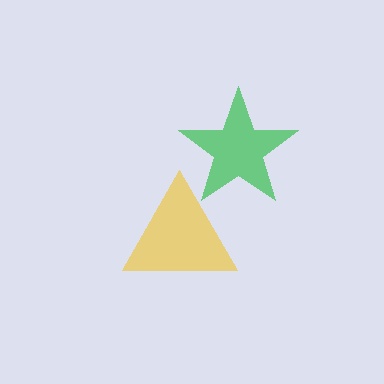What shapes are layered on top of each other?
The layered shapes are: a yellow triangle, a green star.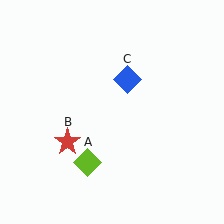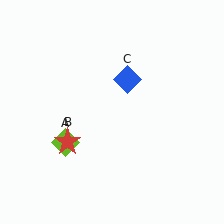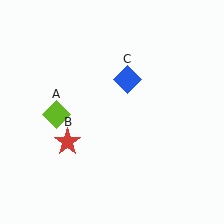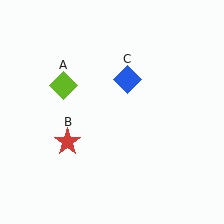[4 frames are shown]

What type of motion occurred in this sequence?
The lime diamond (object A) rotated clockwise around the center of the scene.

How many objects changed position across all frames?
1 object changed position: lime diamond (object A).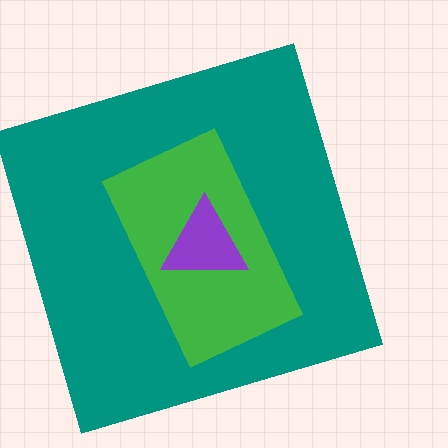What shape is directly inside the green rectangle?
The purple triangle.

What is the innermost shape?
The purple triangle.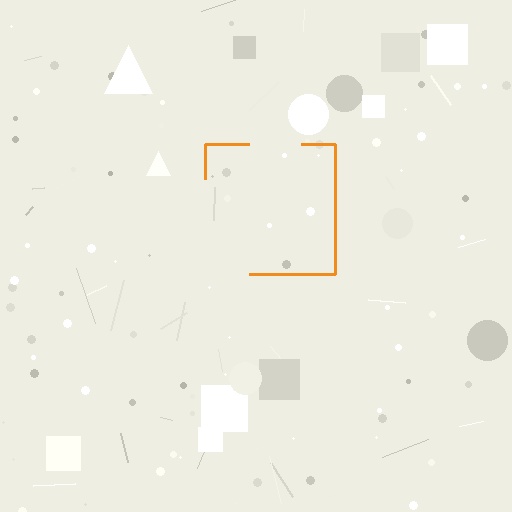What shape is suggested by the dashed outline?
The dashed outline suggests a square.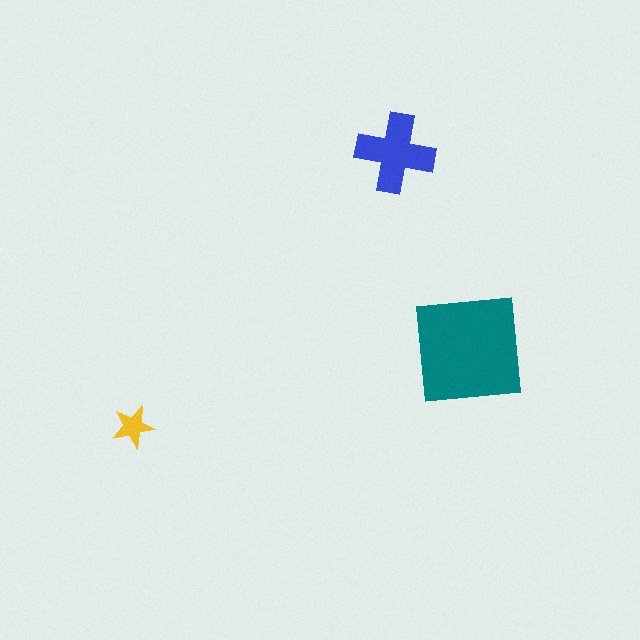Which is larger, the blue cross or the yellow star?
The blue cross.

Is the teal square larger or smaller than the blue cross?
Larger.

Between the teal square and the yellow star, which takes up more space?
The teal square.